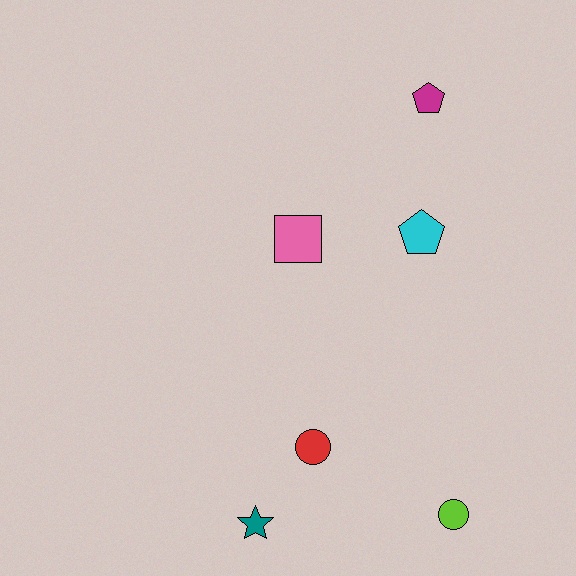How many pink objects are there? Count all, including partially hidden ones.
There is 1 pink object.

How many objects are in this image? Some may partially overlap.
There are 6 objects.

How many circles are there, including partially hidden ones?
There are 2 circles.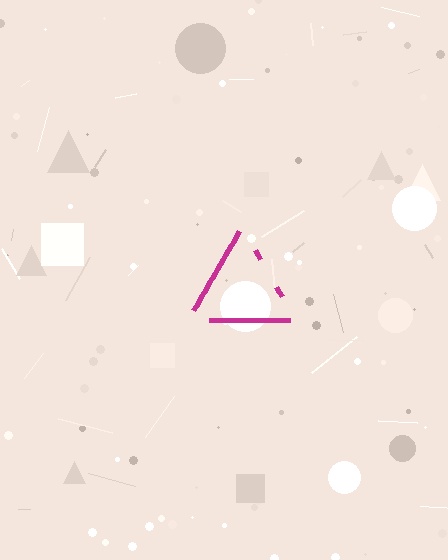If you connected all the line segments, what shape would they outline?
They would outline a triangle.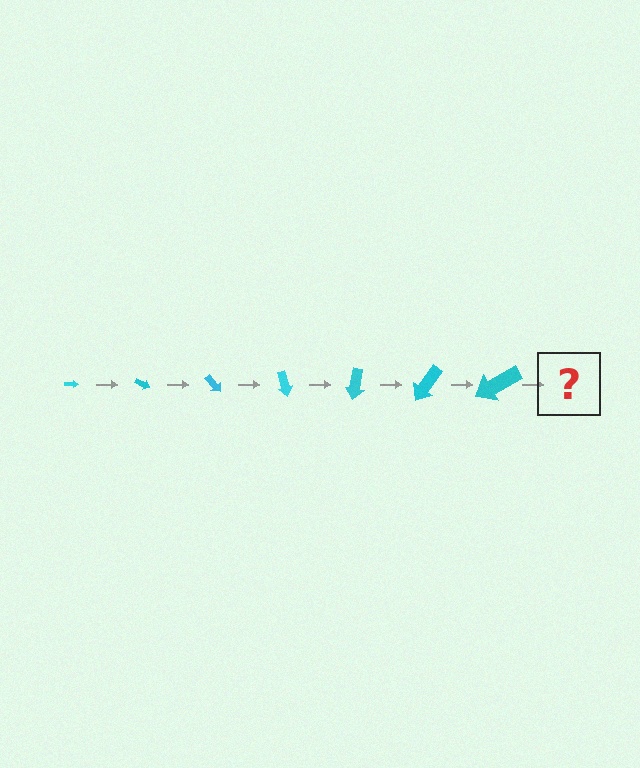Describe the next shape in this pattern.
It should be an arrow, larger than the previous one and rotated 175 degrees from the start.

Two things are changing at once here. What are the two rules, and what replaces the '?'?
The two rules are that the arrow grows larger each step and it rotates 25 degrees each step. The '?' should be an arrow, larger than the previous one and rotated 175 degrees from the start.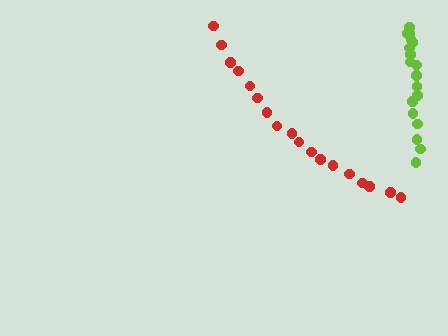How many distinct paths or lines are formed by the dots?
There are 2 distinct paths.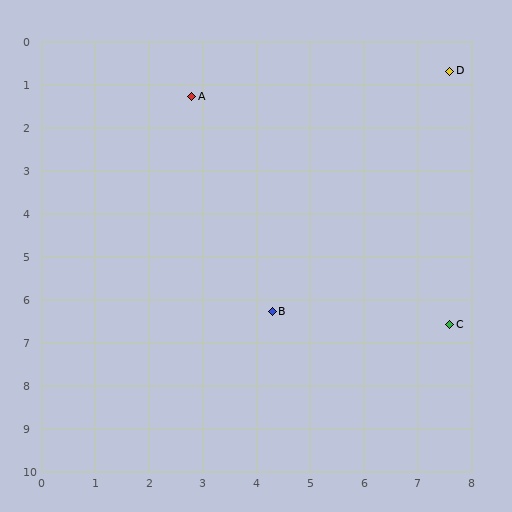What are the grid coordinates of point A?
Point A is at approximately (2.8, 1.3).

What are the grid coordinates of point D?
Point D is at approximately (7.6, 0.7).